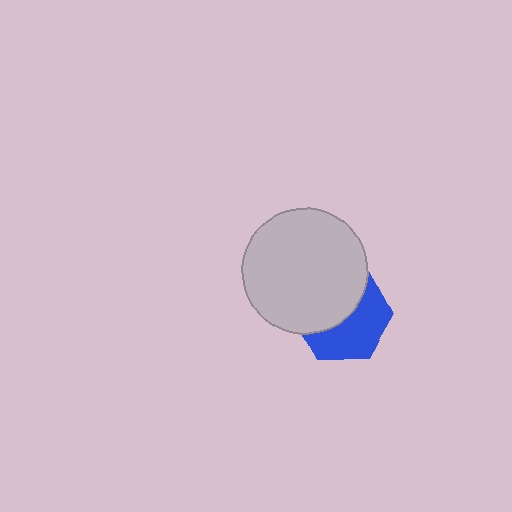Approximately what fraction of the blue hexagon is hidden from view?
Roughly 50% of the blue hexagon is hidden behind the light gray circle.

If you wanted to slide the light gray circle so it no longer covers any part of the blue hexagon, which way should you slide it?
Slide it toward the upper-left — that is the most direct way to separate the two shapes.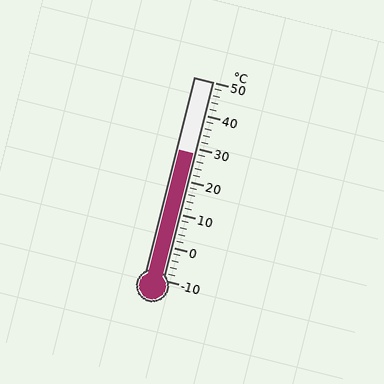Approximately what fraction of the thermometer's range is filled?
The thermometer is filled to approximately 65% of its range.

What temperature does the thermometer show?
The thermometer shows approximately 28°C.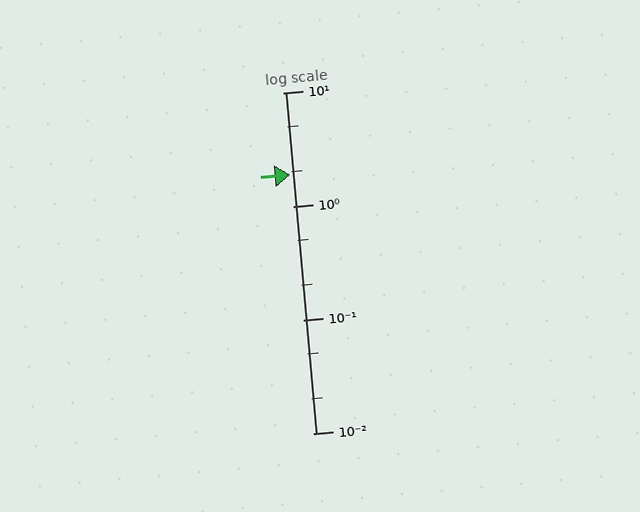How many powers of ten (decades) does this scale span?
The scale spans 3 decades, from 0.01 to 10.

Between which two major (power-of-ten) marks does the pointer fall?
The pointer is between 1 and 10.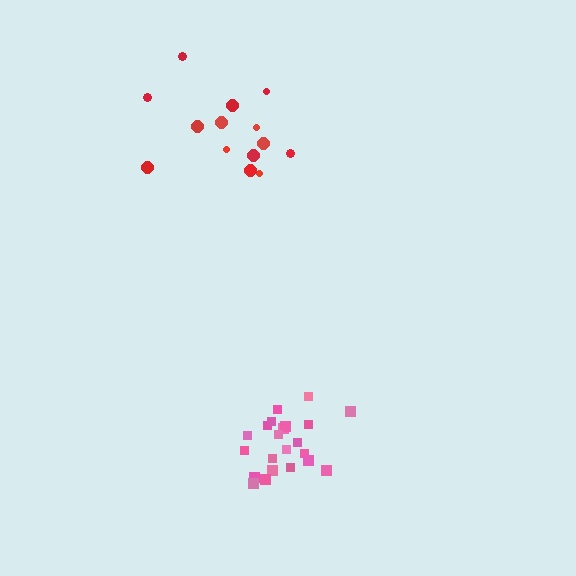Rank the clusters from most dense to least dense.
pink, red.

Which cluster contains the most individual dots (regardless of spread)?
Pink (22).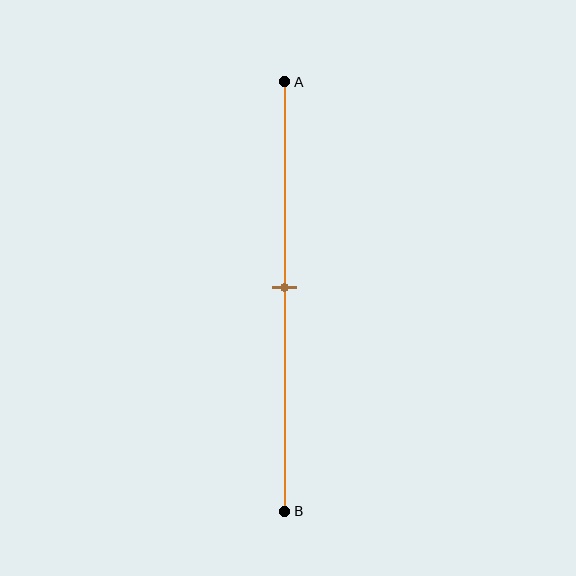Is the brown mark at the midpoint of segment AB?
Yes, the mark is approximately at the midpoint.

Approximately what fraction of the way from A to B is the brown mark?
The brown mark is approximately 50% of the way from A to B.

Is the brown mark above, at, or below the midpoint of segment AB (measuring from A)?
The brown mark is approximately at the midpoint of segment AB.